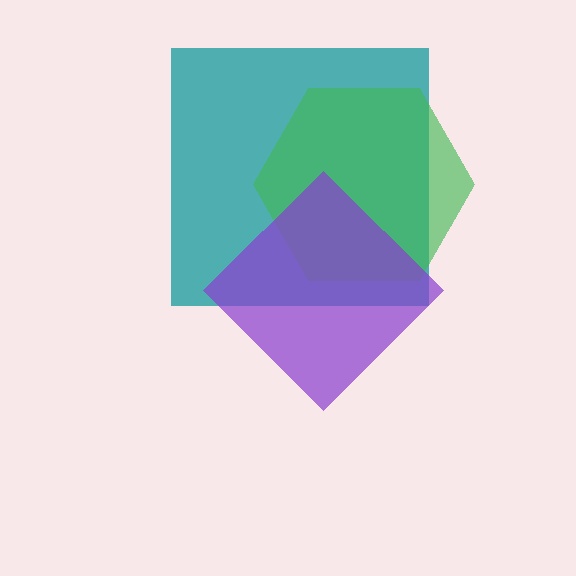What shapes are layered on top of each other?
The layered shapes are: a teal square, a green hexagon, a purple diamond.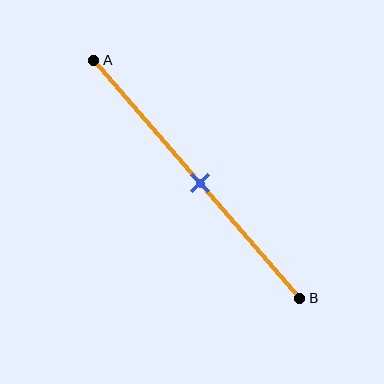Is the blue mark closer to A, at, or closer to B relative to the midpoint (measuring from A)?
The blue mark is approximately at the midpoint of segment AB.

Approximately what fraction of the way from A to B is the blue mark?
The blue mark is approximately 50% of the way from A to B.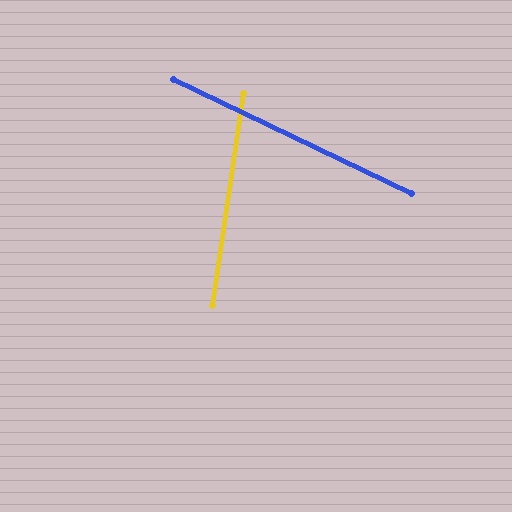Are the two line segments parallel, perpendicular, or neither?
Neither parallel nor perpendicular — they differ by about 73°.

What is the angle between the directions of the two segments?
Approximately 73 degrees.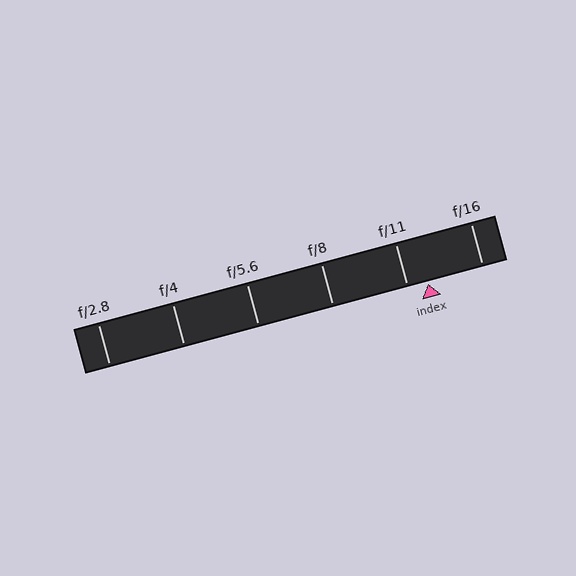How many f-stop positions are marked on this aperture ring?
There are 6 f-stop positions marked.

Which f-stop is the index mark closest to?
The index mark is closest to f/11.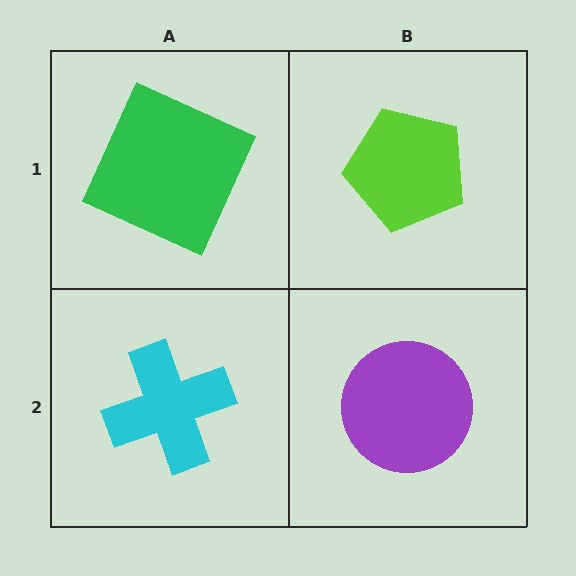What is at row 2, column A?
A cyan cross.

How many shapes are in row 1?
2 shapes.